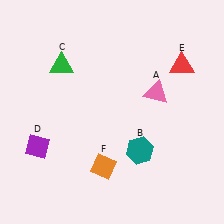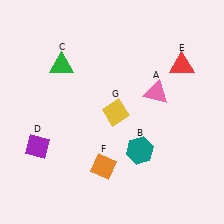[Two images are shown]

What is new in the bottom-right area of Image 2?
A yellow diamond (G) was added in the bottom-right area of Image 2.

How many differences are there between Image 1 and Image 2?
There is 1 difference between the two images.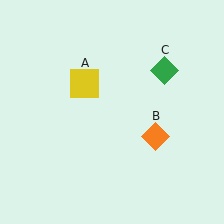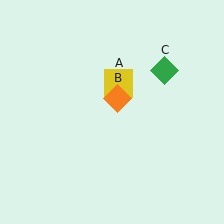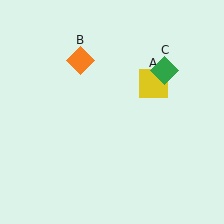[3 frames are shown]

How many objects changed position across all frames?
2 objects changed position: yellow square (object A), orange diamond (object B).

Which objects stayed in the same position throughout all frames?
Green diamond (object C) remained stationary.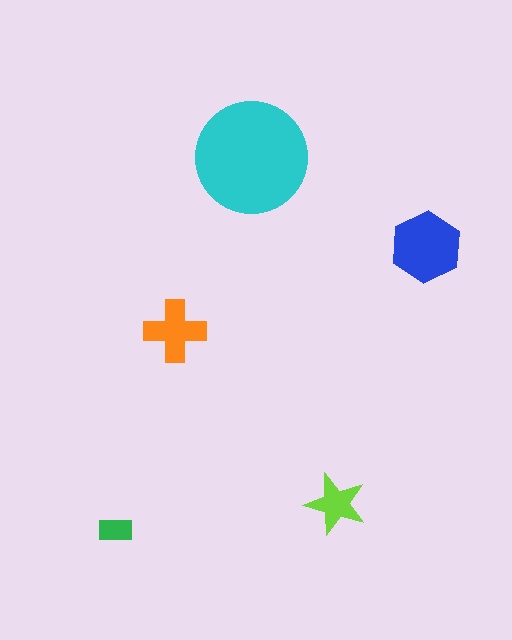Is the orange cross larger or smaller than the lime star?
Larger.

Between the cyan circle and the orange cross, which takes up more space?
The cyan circle.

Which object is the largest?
The cyan circle.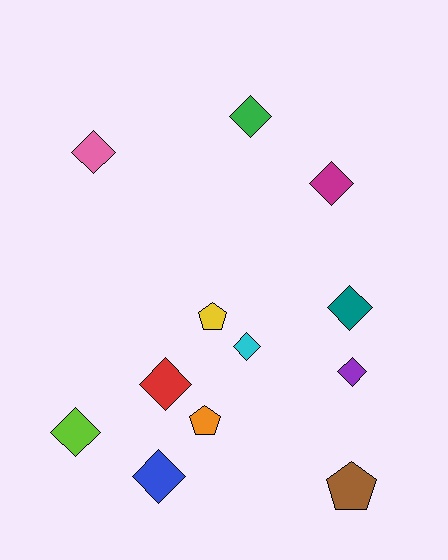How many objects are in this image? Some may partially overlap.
There are 12 objects.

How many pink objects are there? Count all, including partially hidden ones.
There is 1 pink object.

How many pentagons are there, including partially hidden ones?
There are 3 pentagons.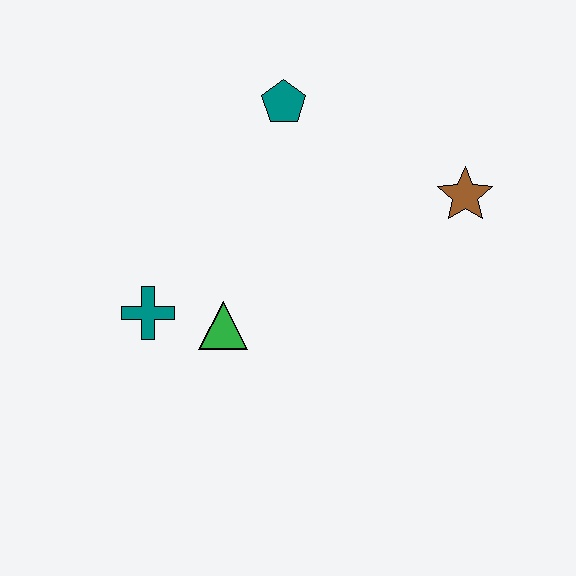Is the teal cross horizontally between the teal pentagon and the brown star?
No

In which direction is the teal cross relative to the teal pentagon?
The teal cross is below the teal pentagon.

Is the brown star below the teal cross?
No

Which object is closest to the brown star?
The teal pentagon is closest to the brown star.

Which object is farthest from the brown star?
The teal cross is farthest from the brown star.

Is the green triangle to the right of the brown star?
No